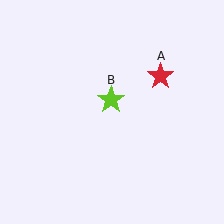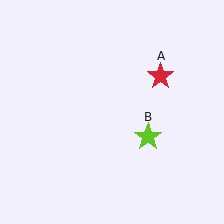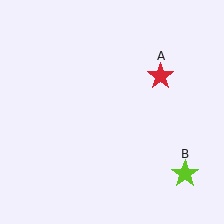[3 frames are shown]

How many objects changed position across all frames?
1 object changed position: lime star (object B).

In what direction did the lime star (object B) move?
The lime star (object B) moved down and to the right.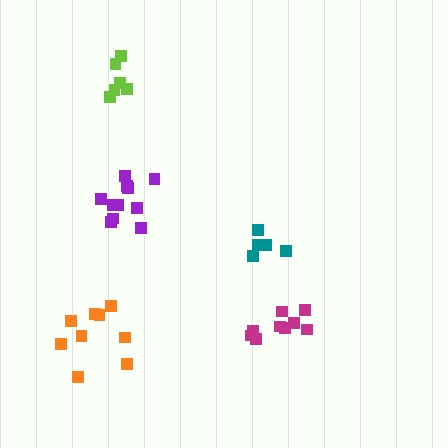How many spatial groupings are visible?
There are 5 spatial groupings.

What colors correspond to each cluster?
The clusters are colored: purple, magenta, lime, orange, teal.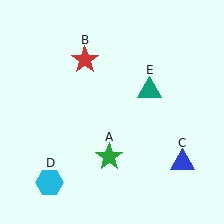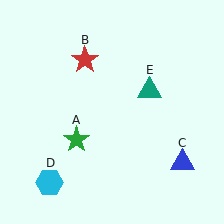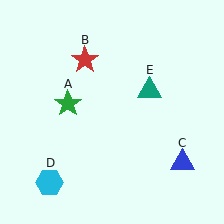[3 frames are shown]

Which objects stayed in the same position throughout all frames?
Red star (object B) and blue triangle (object C) and cyan hexagon (object D) and teal triangle (object E) remained stationary.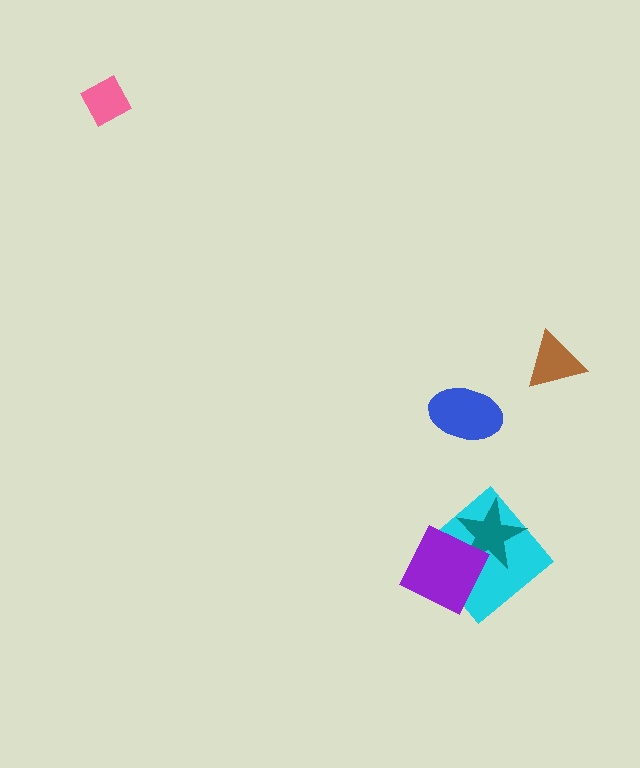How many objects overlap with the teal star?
2 objects overlap with the teal star.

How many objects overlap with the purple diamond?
2 objects overlap with the purple diamond.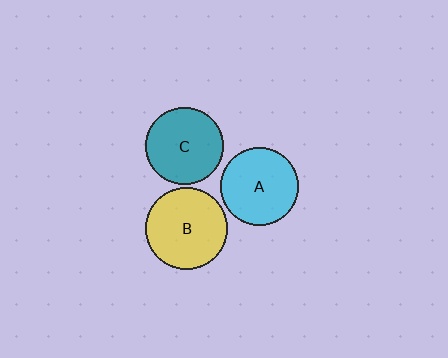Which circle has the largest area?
Circle B (yellow).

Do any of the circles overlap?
No, none of the circles overlap.